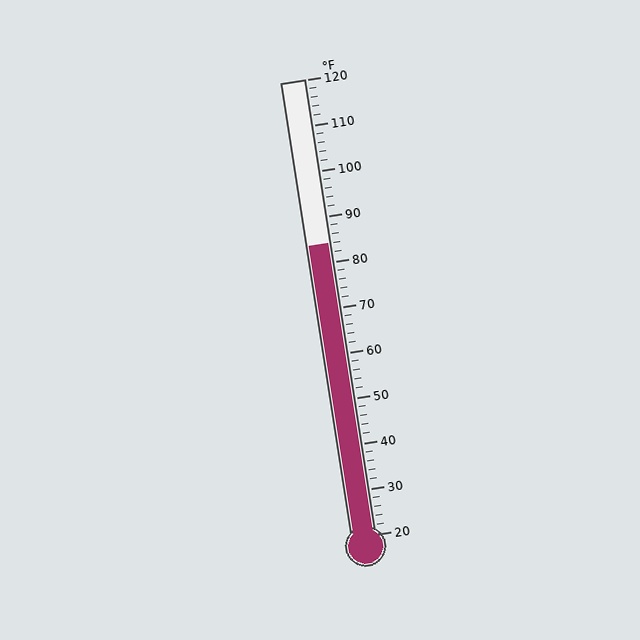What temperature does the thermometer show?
The thermometer shows approximately 84°F.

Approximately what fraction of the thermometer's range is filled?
The thermometer is filled to approximately 65% of its range.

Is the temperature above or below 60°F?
The temperature is above 60°F.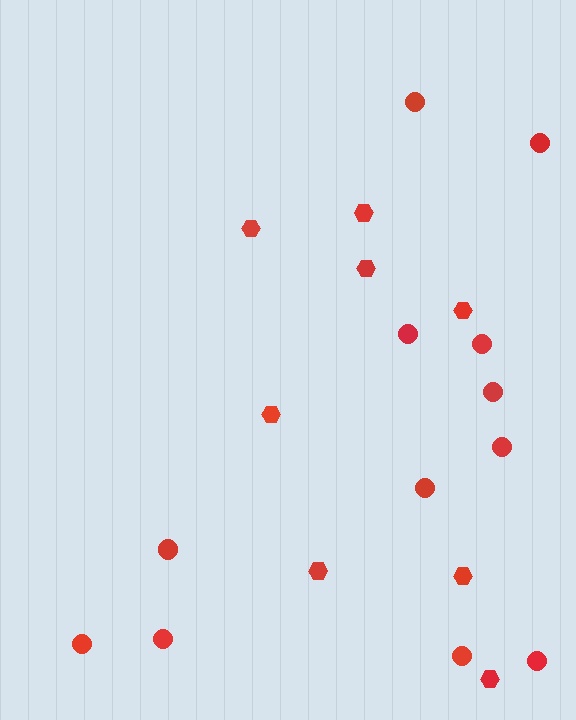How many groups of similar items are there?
There are 2 groups: one group of circles (12) and one group of hexagons (8).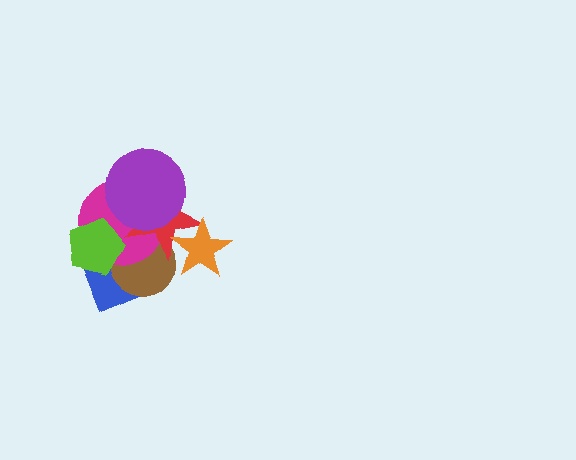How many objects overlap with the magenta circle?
5 objects overlap with the magenta circle.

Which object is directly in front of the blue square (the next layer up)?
The brown circle is directly in front of the blue square.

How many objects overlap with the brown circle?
4 objects overlap with the brown circle.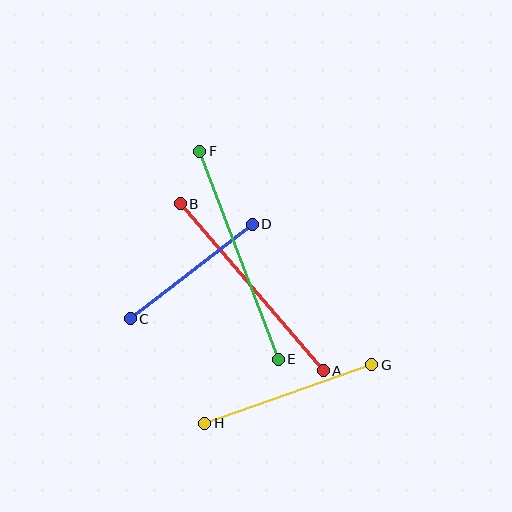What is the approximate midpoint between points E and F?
The midpoint is at approximately (239, 255) pixels.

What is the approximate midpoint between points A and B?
The midpoint is at approximately (252, 287) pixels.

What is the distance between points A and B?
The distance is approximately 220 pixels.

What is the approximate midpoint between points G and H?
The midpoint is at approximately (288, 394) pixels.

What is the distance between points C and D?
The distance is approximately 154 pixels.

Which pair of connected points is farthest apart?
Points E and F are farthest apart.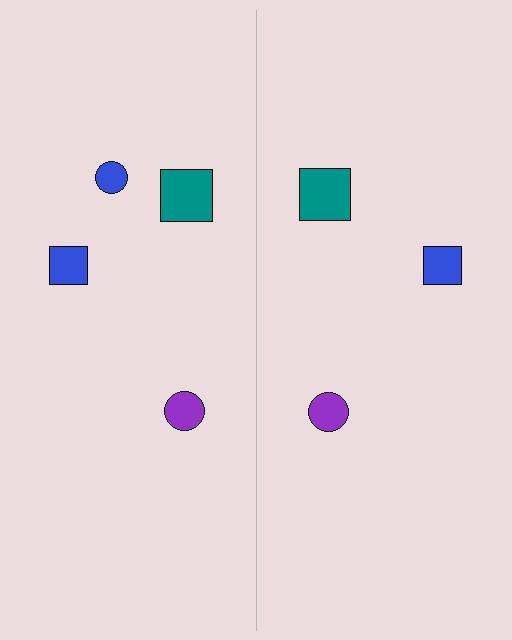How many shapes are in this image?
There are 7 shapes in this image.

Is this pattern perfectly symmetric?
No, the pattern is not perfectly symmetric. A blue circle is missing from the right side.